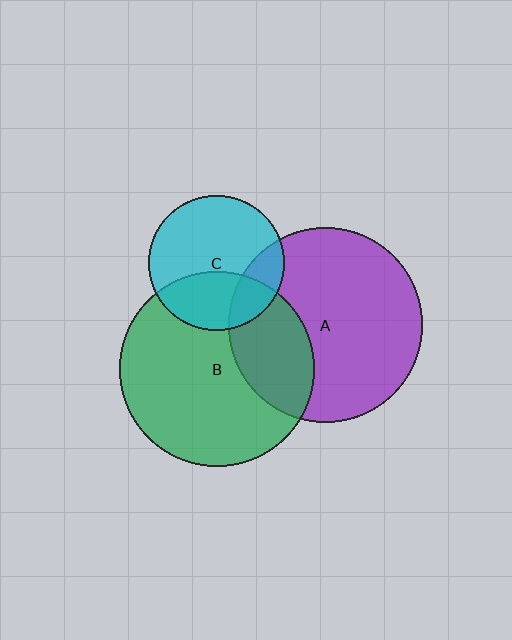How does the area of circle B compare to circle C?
Approximately 2.1 times.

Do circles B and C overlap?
Yes.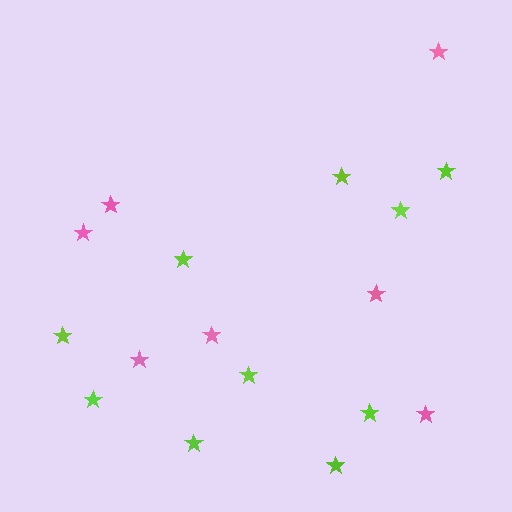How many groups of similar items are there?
There are 2 groups: one group of pink stars (7) and one group of lime stars (10).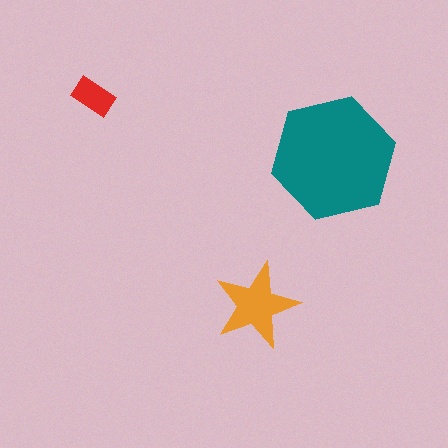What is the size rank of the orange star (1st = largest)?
2nd.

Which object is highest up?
The red rectangle is topmost.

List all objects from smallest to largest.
The red rectangle, the orange star, the teal hexagon.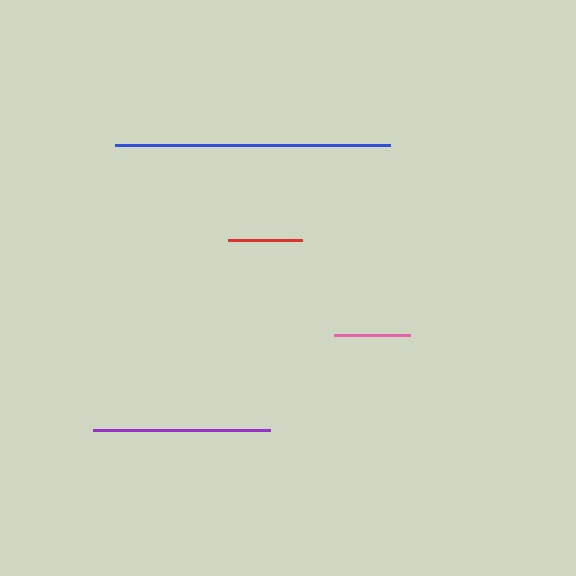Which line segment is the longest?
The blue line is the longest at approximately 275 pixels.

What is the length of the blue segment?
The blue segment is approximately 275 pixels long.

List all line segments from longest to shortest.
From longest to shortest: blue, purple, pink, red.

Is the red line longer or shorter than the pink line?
The pink line is longer than the red line.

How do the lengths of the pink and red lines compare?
The pink and red lines are approximately the same length.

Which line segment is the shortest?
The red line is the shortest at approximately 74 pixels.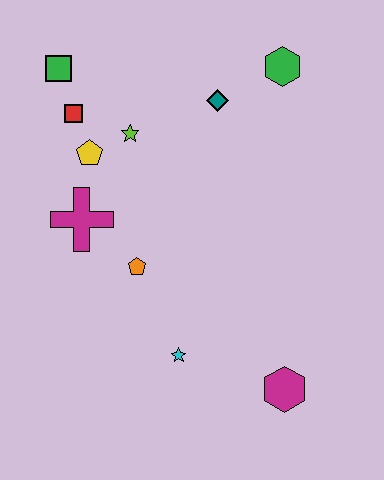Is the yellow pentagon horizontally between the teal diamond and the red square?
Yes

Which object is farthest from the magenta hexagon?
The green square is farthest from the magenta hexagon.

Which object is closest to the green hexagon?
The teal diamond is closest to the green hexagon.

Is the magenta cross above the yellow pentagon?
No